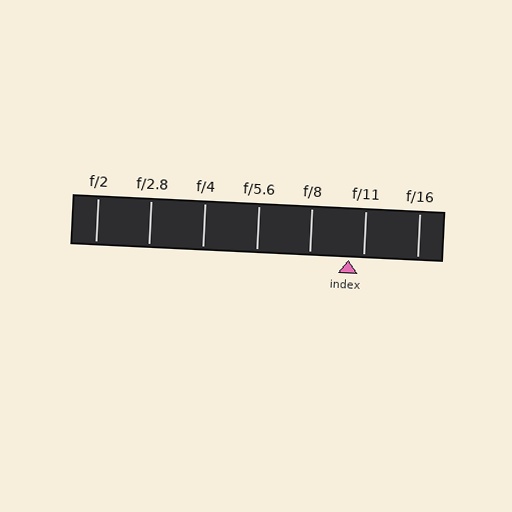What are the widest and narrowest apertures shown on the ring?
The widest aperture shown is f/2 and the narrowest is f/16.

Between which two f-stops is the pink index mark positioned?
The index mark is between f/8 and f/11.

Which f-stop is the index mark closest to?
The index mark is closest to f/11.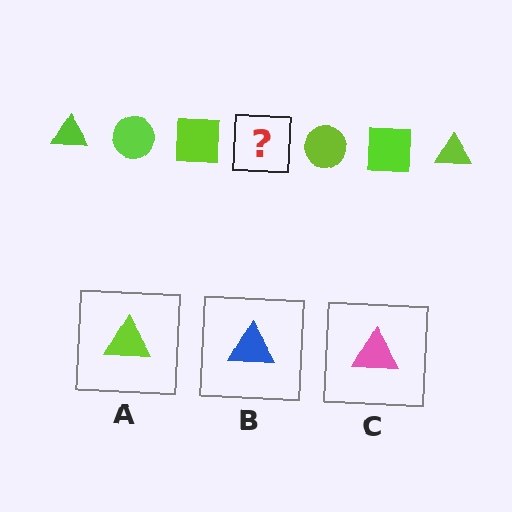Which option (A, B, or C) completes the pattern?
A.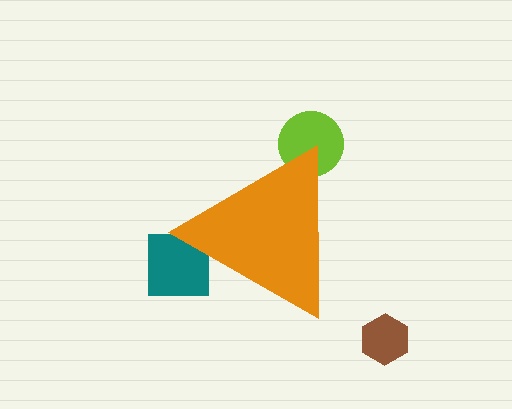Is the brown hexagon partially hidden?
No, the brown hexagon is fully visible.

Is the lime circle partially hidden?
Yes, the lime circle is partially hidden behind the orange triangle.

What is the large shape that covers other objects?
An orange triangle.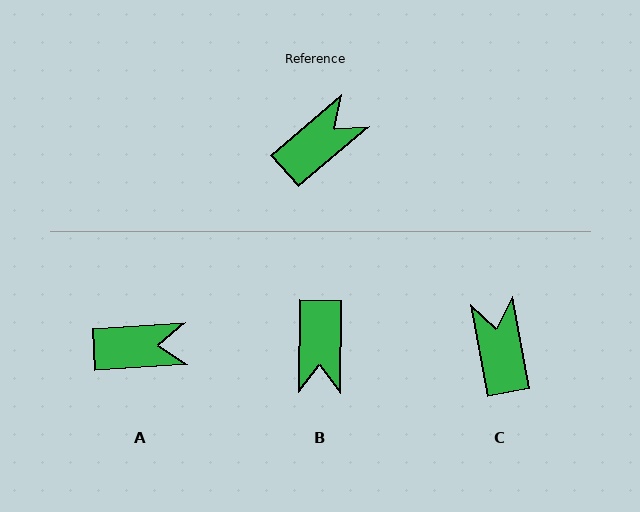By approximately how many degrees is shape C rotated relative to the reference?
Approximately 60 degrees counter-clockwise.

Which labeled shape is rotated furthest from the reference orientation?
B, about 132 degrees away.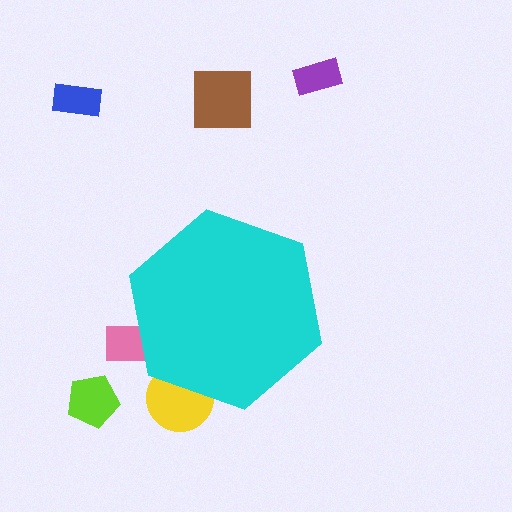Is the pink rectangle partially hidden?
Yes, the pink rectangle is partially hidden behind the cyan hexagon.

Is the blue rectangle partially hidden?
No, the blue rectangle is fully visible.